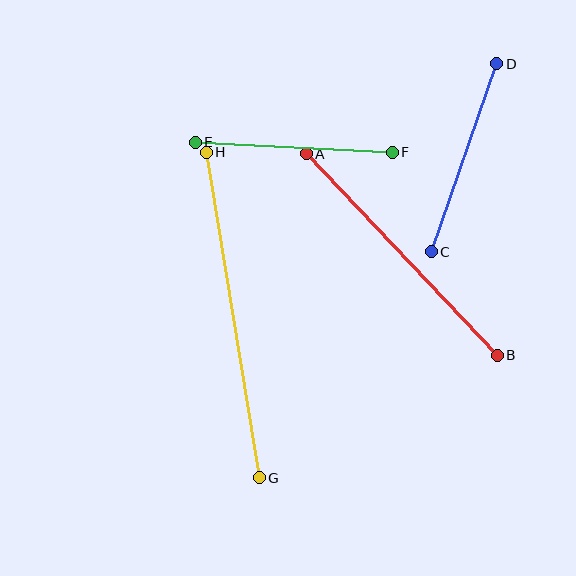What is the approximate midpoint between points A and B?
The midpoint is at approximately (402, 254) pixels.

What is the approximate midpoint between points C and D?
The midpoint is at approximately (464, 158) pixels.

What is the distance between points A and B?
The distance is approximately 277 pixels.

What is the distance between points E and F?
The distance is approximately 197 pixels.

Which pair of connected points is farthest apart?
Points G and H are farthest apart.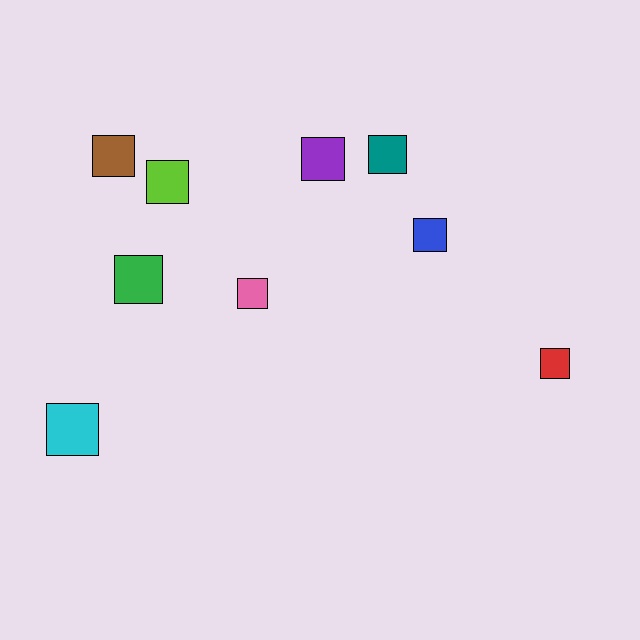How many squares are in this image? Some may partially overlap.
There are 9 squares.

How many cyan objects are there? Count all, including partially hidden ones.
There is 1 cyan object.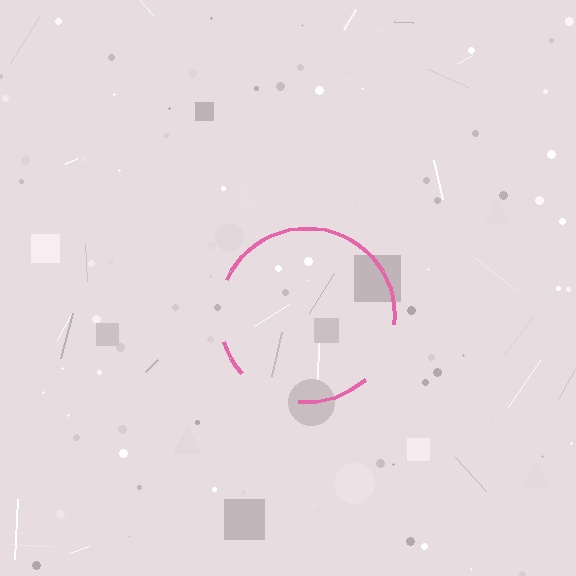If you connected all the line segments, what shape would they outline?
They would outline a circle.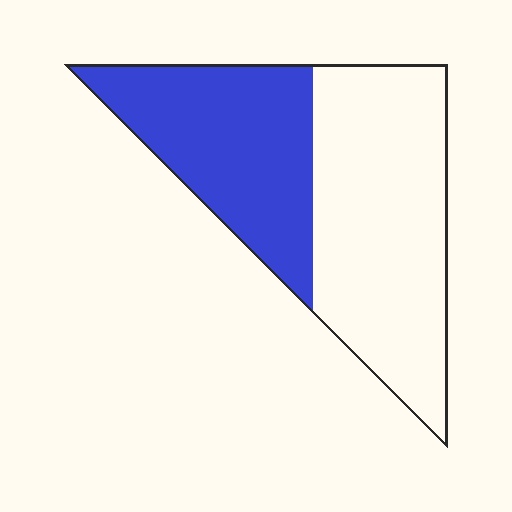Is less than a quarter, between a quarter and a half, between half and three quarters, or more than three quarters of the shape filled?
Between a quarter and a half.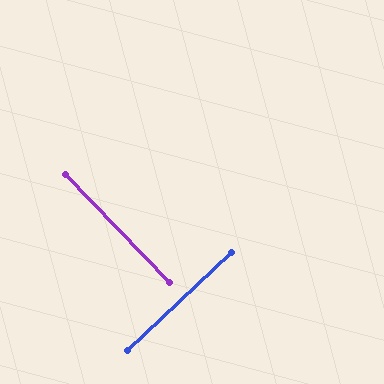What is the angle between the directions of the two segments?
Approximately 89 degrees.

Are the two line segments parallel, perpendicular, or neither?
Perpendicular — they meet at approximately 89°.